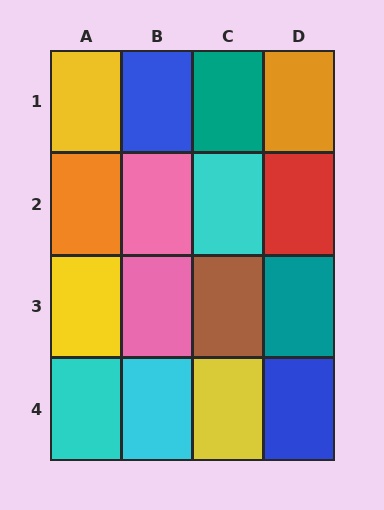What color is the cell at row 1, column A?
Yellow.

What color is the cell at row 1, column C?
Teal.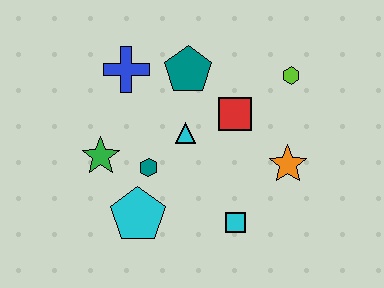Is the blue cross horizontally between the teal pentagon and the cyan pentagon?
No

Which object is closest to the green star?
The teal hexagon is closest to the green star.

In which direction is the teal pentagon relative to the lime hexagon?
The teal pentagon is to the left of the lime hexagon.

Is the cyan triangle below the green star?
No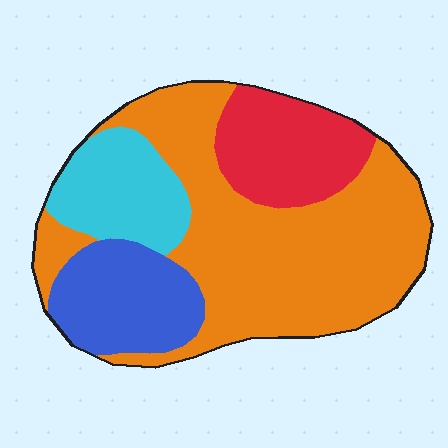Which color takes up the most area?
Orange, at roughly 55%.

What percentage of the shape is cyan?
Cyan takes up about one eighth (1/8) of the shape.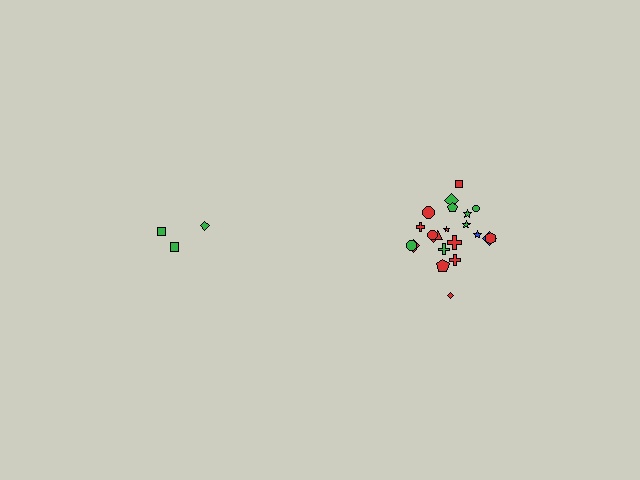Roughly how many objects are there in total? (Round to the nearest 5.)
Roughly 25 objects in total.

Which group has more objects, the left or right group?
The right group.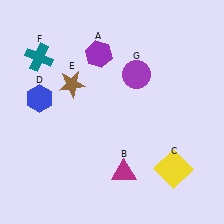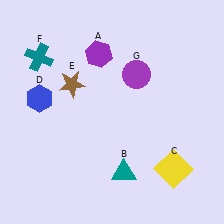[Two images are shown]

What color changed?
The triangle (B) changed from magenta in Image 1 to teal in Image 2.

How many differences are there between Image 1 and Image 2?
There is 1 difference between the two images.